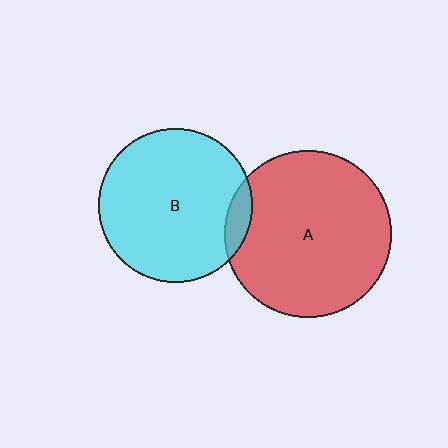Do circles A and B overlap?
Yes.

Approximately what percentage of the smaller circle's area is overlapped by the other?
Approximately 10%.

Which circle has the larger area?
Circle A (red).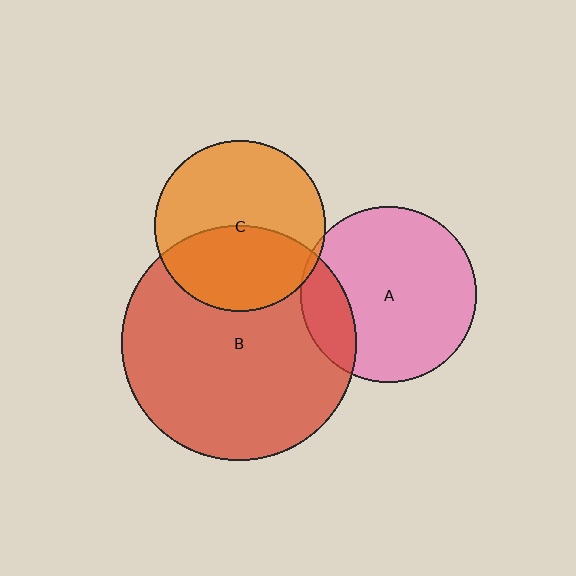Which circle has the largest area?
Circle B (red).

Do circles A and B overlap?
Yes.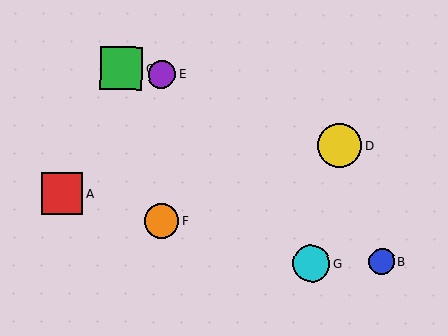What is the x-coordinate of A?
Object A is at x≈62.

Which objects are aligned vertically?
Objects E, F are aligned vertically.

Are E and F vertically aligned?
Yes, both are at x≈162.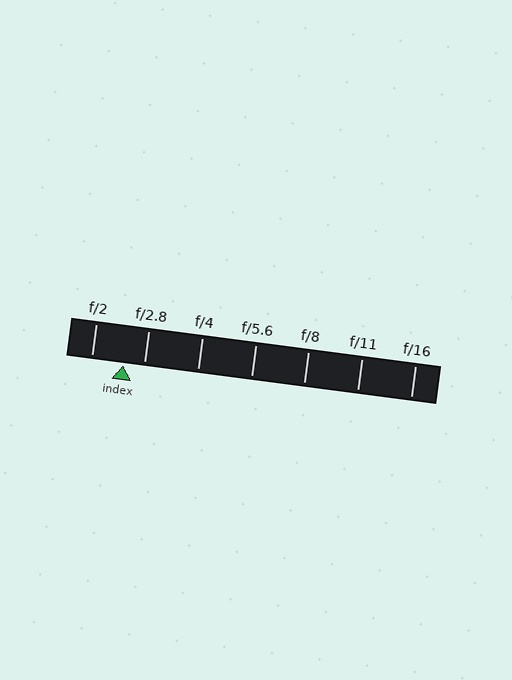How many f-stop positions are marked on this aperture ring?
There are 7 f-stop positions marked.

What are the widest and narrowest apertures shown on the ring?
The widest aperture shown is f/2 and the narrowest is f/16.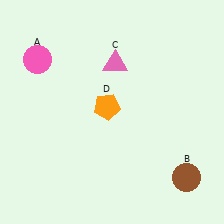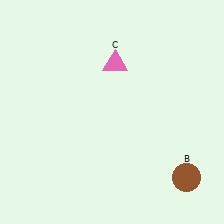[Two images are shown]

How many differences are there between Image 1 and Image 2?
There are 2 differences between the two images.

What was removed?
The orange pentagon (D), the pink circle (A) were removed in Image 2.